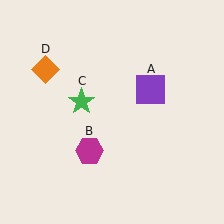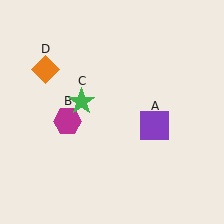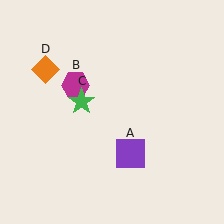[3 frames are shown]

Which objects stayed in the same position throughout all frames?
Green star (object C) and orange diamond (object D) remained stationary.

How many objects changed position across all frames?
2 objects changed position: purple square (object A), magenta hexagon (object B).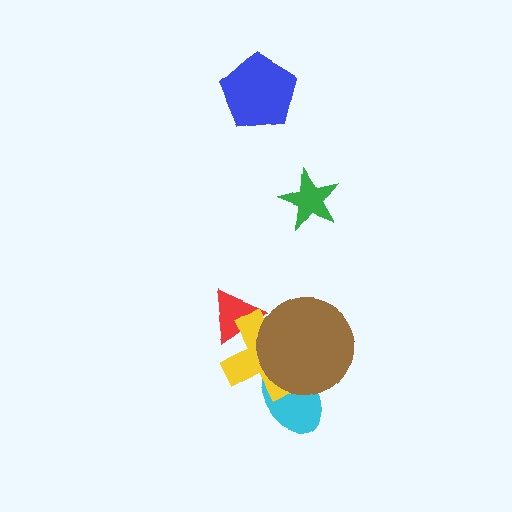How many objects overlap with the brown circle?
2 objects overlap with the brown circle.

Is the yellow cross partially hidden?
Yes, it is partially covered by another shape.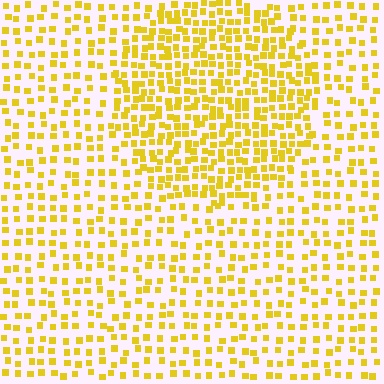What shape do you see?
I see a circle.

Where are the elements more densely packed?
The elements are more densely packed inside the circle boundary.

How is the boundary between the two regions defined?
The boundary is defined by a change in element density (approximately 1.9x ratio). All elements are the same color, size, and shape.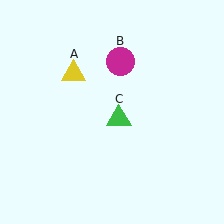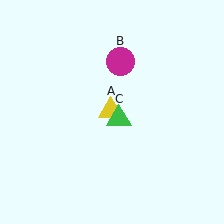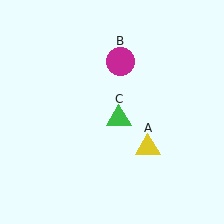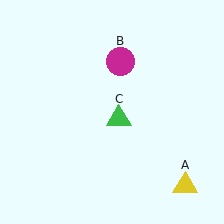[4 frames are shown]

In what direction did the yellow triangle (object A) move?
The yellow triangle (object A) moved down and to the right.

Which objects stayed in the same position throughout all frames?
Magenta circle (object B) and green triangle (object C) remained stationary.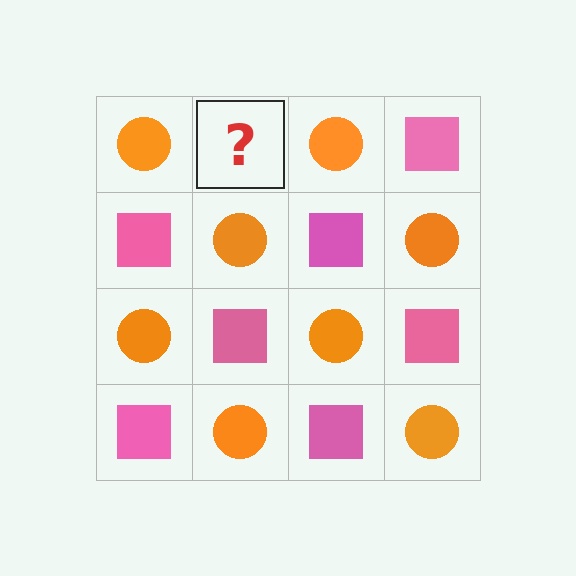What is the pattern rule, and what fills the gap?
The rule is that it alternates orange circle and pink square in a checkerboard pattern. The gap should be filled with a pink square.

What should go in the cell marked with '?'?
The missing cell should contain a pink square.